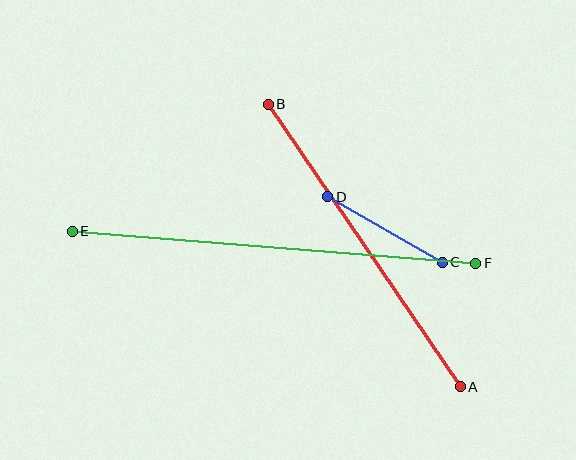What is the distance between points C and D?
The distance is approximately 132 pixels.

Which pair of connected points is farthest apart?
Points E and F are farthest apart.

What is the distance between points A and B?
The distance is approximately 342 pixels.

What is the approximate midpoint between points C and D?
The midpoint is at approximately (385, 230) pixels.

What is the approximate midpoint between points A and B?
The midpoint is at approximately (364, 246) pixels.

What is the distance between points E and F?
The distance is approximately 405 pixels.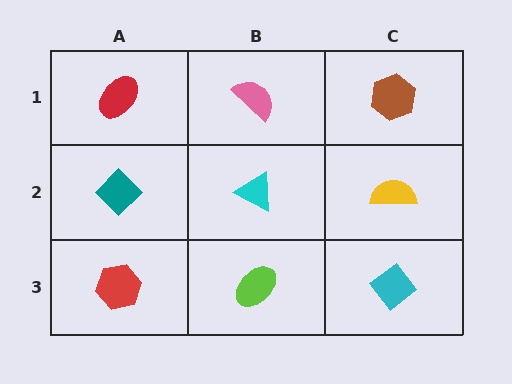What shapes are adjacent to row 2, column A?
A red ellipse (row 1, column A), a red hexagon (row 3, column A), a cyan triangle (row 2, column B).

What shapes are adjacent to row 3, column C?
A yellow semicircle (row 2, column C), a lime ellipse (row 3, column B).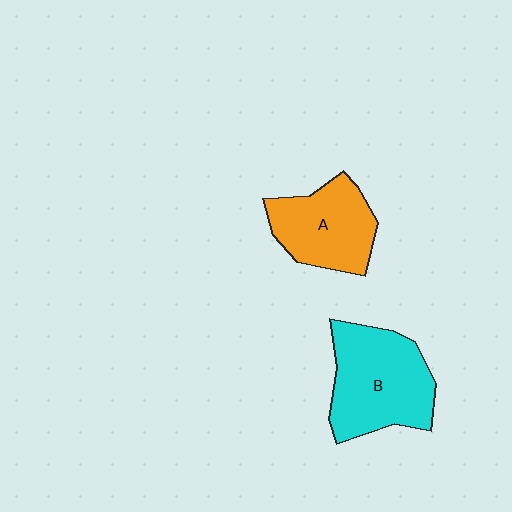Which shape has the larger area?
Shape B (cyan).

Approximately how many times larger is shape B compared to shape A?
Approximately 1.3 times.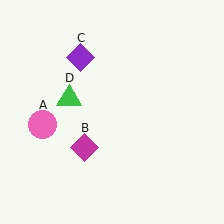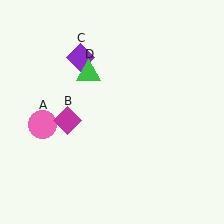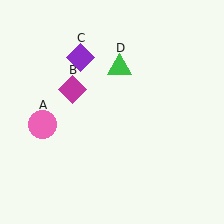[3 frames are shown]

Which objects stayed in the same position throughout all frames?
Pink circle (object A) and purple diamond (object C) remained stationary.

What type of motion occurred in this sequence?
The magenta diamond (object B), green triangle (object D) rotated clockwise around the center of the scene.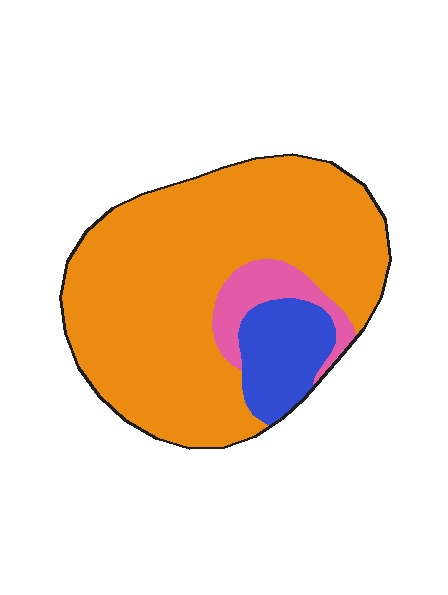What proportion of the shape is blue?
Blue takes up less than a sixth of the shape.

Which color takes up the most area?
Orange, at roughly 80%.